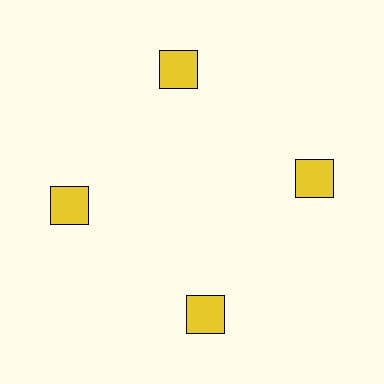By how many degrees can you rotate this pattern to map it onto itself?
The pattern maps onto itself every 90 degrees of rotation.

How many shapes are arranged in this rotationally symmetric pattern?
There are 4 shapes, arranged in 4 groups of 1.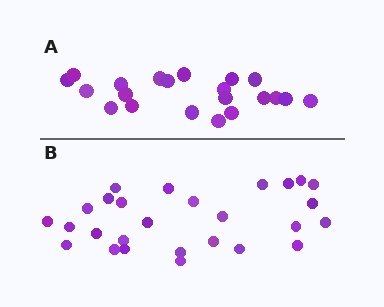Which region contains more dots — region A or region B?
Region B (the bottom region) has more dots.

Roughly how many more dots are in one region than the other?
Region B has about 6 more dots than region A.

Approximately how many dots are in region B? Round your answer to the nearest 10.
About 30 dots. (The exact count is 27, which rounds to 30.)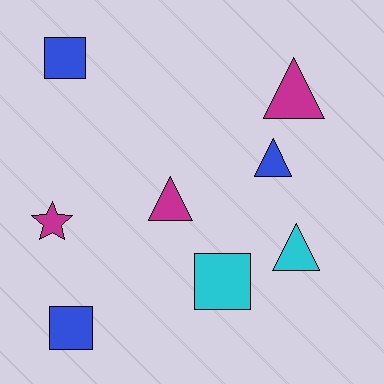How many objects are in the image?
There are 8 objects.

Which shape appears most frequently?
Triangle, with 4 objects.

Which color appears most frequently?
Blue, with 3 objects.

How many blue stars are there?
There are no blue stars.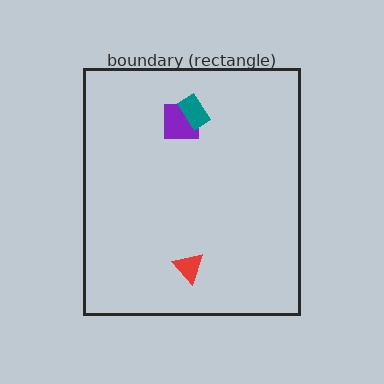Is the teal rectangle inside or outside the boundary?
Inside.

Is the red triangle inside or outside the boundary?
Inside.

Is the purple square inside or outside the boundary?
Inside.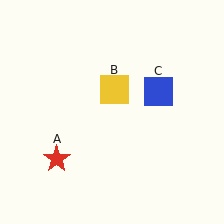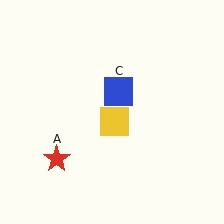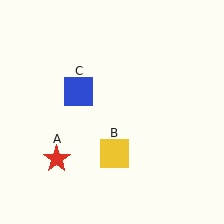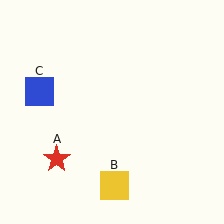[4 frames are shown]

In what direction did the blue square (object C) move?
The blue square (object C) moved left.